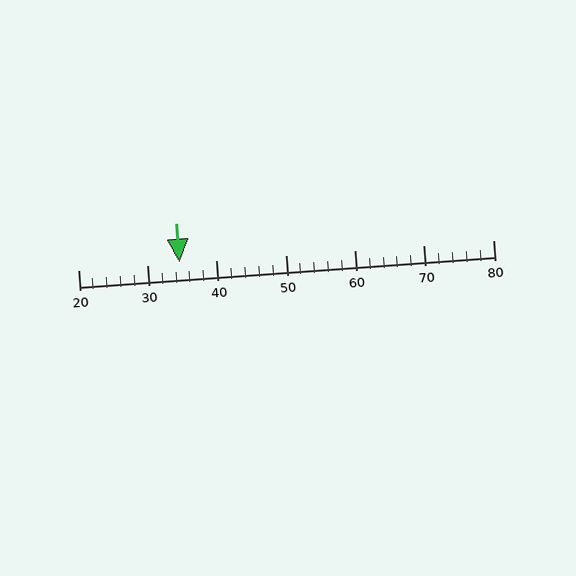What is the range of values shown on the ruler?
The ruler shows values from 20 to 80.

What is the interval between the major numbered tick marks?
The major tick marks are spaced 10 units apart.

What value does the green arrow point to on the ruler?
The green arrow points to approximately 35.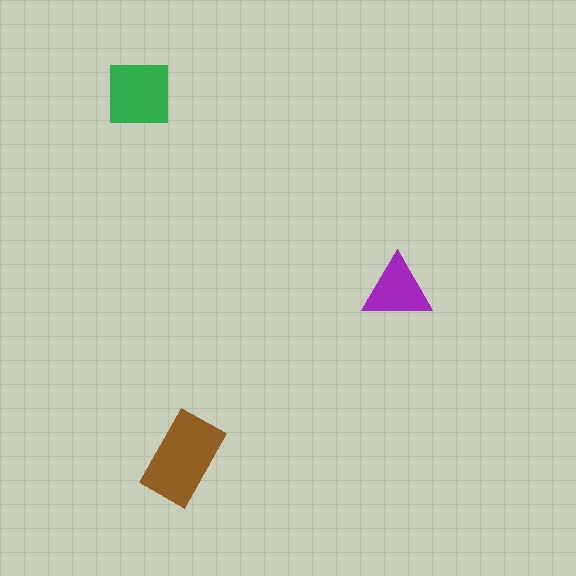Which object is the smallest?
The purple triangle.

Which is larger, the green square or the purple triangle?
The green square.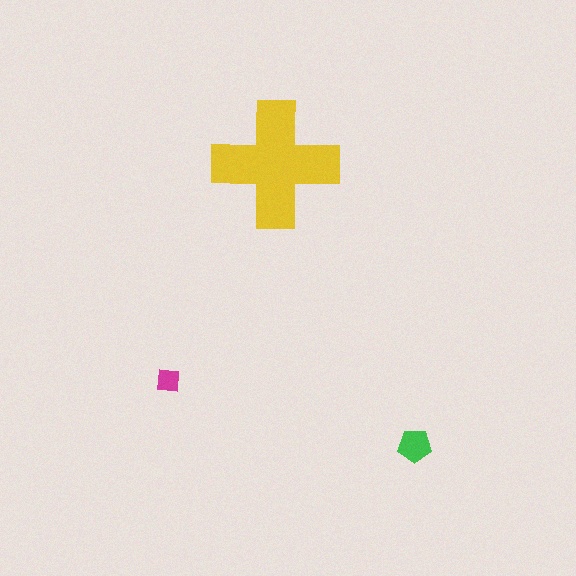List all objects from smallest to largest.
The magenta square, the green pentagon, the yellow cross.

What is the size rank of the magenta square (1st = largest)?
3rd.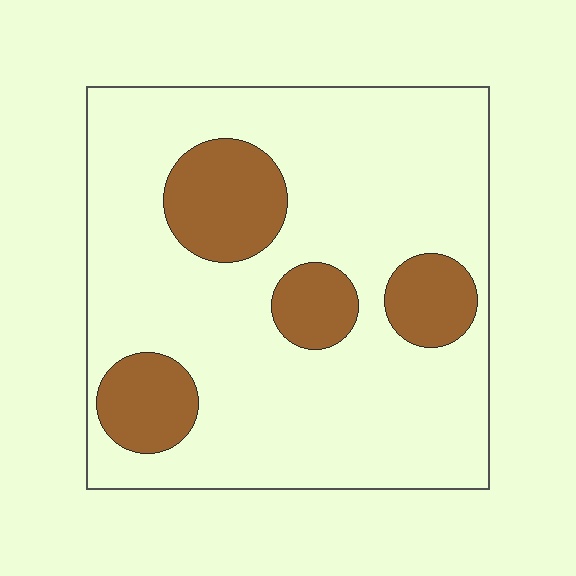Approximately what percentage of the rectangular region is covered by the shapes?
Approximately 20%.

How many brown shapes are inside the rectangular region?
4.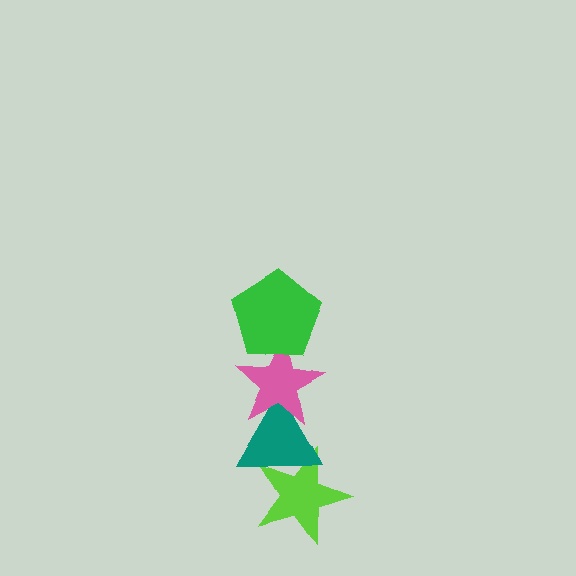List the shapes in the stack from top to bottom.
From top to bottom: the green pentagon, the pink star, the teal triangle, the lime star.